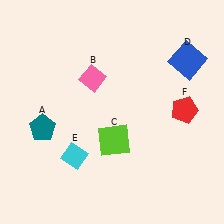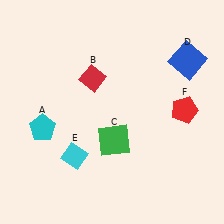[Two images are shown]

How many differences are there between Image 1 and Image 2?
There are 3 differences between the two images.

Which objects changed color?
A changed from teal to cyan. B changed from pink to red. C changed from lime to green.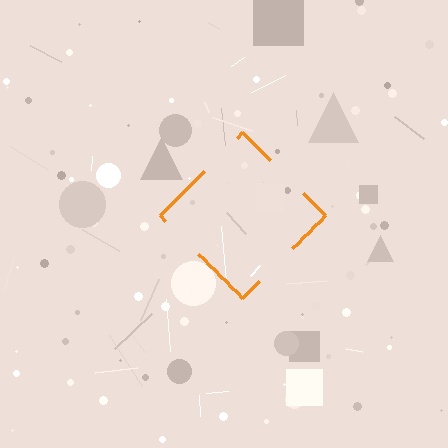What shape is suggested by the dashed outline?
The dashed outline suggests a diamond.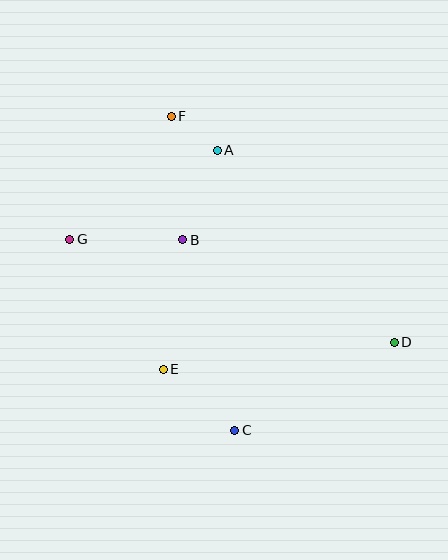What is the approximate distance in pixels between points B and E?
The distance between B and E is approximately 131 pixels.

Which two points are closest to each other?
Points A and F are closest to each other.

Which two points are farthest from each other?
Points D and G are farthest from each other.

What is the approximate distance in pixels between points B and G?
The distance between B and G is approximately 113 pixels.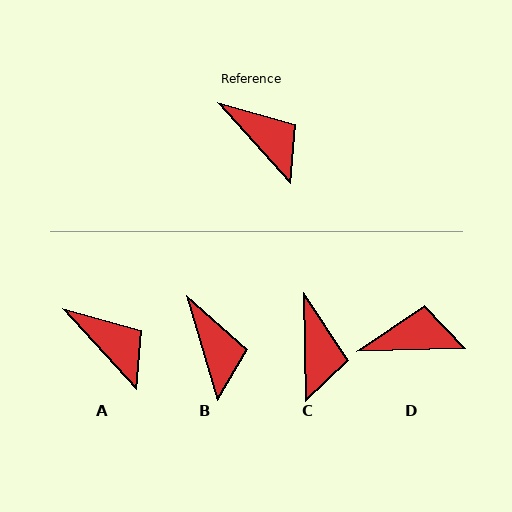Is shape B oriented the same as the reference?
No, it is off by about 26 degrees.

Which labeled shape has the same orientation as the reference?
A.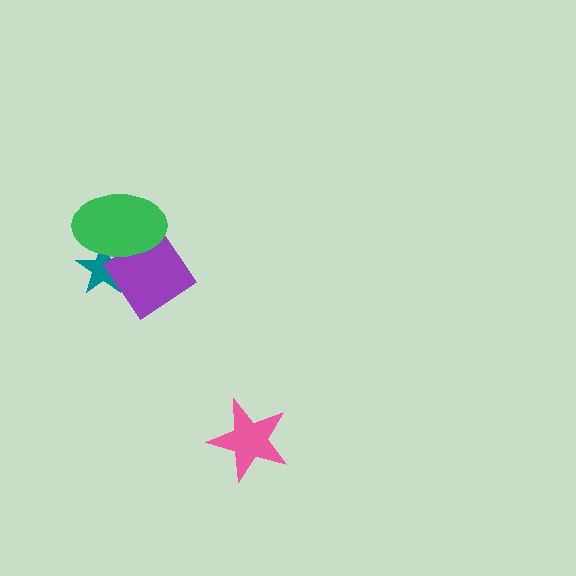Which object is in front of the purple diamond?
The green ellipse is in front of the purple diamond.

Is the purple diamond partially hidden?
Yes, it is partially covered by another shape.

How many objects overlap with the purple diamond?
2 objects overlap with the purple diamond.